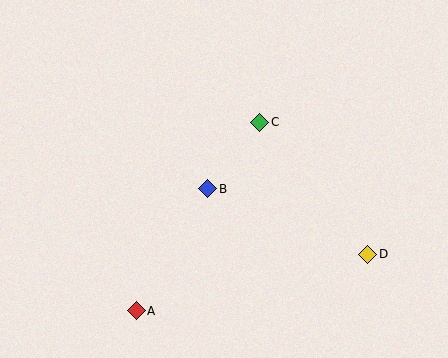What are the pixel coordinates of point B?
Point B is at (208, 189).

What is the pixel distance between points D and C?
The distance between D and C is 171 pixels.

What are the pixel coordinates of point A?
Point A is at (136, 311).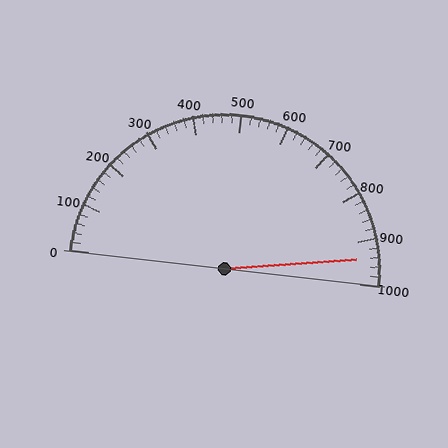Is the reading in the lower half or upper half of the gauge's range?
The reading is in the upper half of the range (0 to 1000).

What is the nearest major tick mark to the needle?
The nearest major tick mark is 900.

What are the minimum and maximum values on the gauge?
The gauge ranges from 0 to 1000.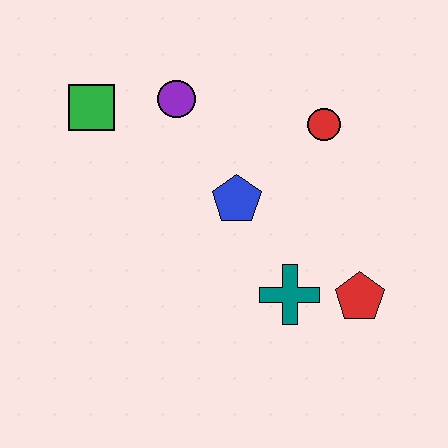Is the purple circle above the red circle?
Yes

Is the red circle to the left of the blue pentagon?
No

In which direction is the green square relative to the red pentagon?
The green square is to the left of the red pentagon.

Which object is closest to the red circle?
The blue pentagon is closest to the red circle.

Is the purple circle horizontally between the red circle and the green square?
Yes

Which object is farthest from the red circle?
The green square is farthest from the red circle.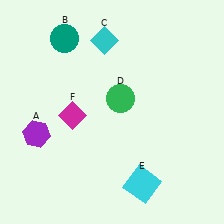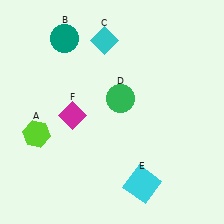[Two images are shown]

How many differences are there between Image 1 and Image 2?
There is 1 difference between the two images.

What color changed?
The hexagon (A) changed from purple in Image 1 to lime in Image 2.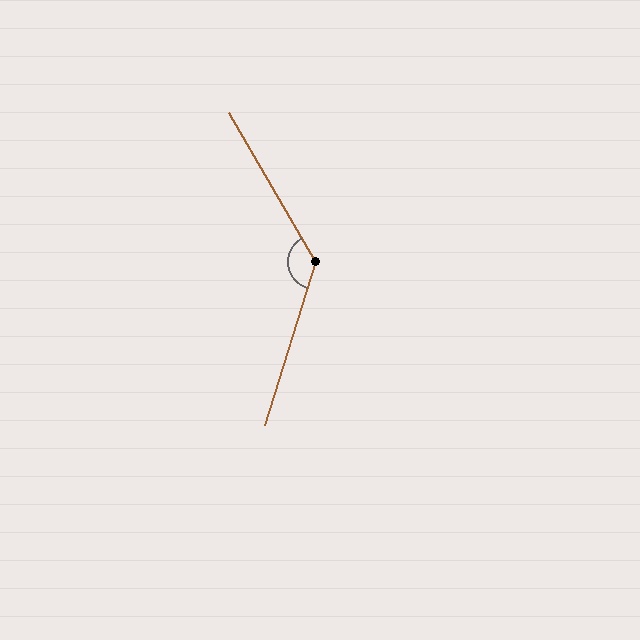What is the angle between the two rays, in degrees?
Approximately 133 degrees.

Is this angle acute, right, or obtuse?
It is obtuse.